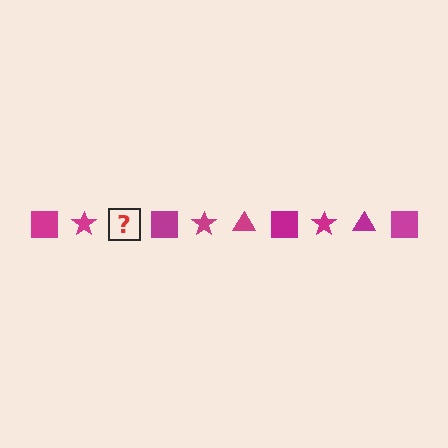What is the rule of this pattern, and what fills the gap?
The rule is that the pattern cycles through square, star, triangle shapes in magenta. The gap should be filled with a magenta triangle.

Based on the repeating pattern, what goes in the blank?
The blank should be a magenta triangle.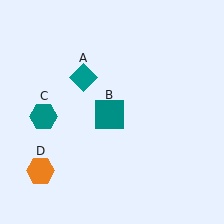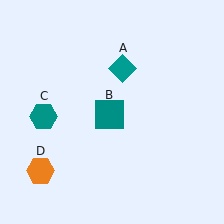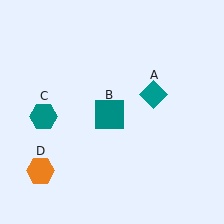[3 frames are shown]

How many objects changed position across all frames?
1 object changed position: teal diamond (object A).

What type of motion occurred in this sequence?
The teal diamond (object A) rotated clockwise around the center of the scene.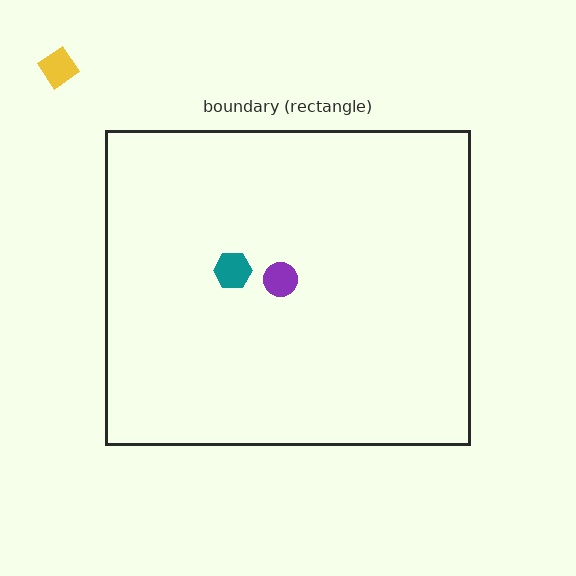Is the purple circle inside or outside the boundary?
Inside.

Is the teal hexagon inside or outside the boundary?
Inside.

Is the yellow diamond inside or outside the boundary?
Outside.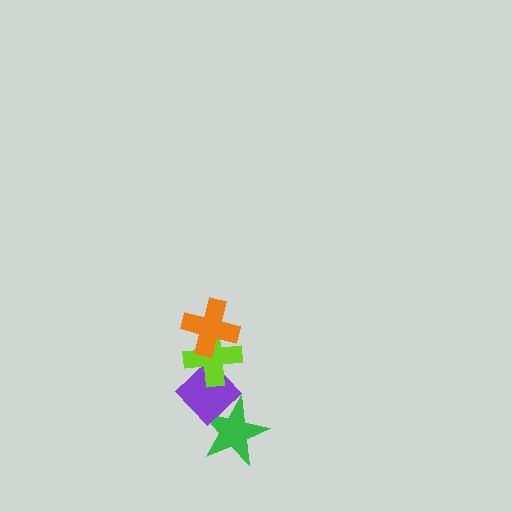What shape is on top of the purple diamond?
The lime cross is on top of the purple diamond.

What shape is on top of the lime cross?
The orange cross is on top of the lime cross.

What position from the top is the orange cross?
The orange cross is 1st from the top.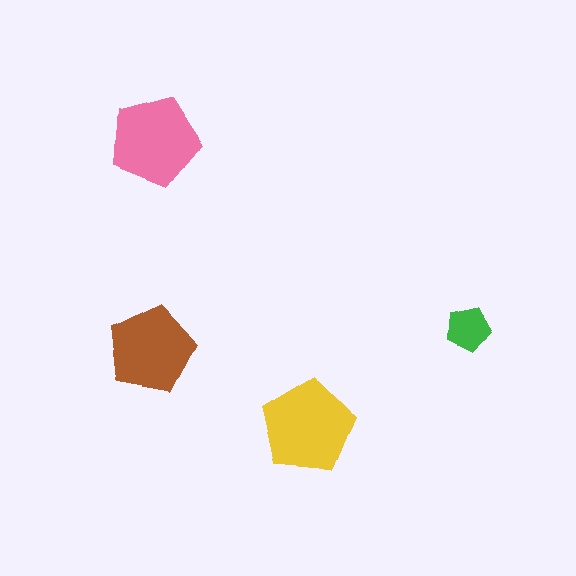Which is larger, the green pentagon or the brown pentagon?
The brown one.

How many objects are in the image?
There are 4 objects in the image.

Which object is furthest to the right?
The green pentagon is rightmost.